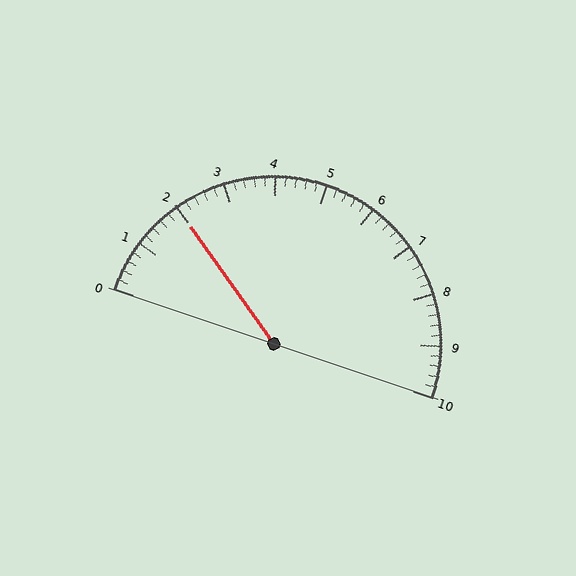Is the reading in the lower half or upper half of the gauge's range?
The reading is in the lower half of the range (0 to 10).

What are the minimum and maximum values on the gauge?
The gauge ranges from 0 to 10.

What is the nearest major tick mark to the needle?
The nearest major tick mark is 2.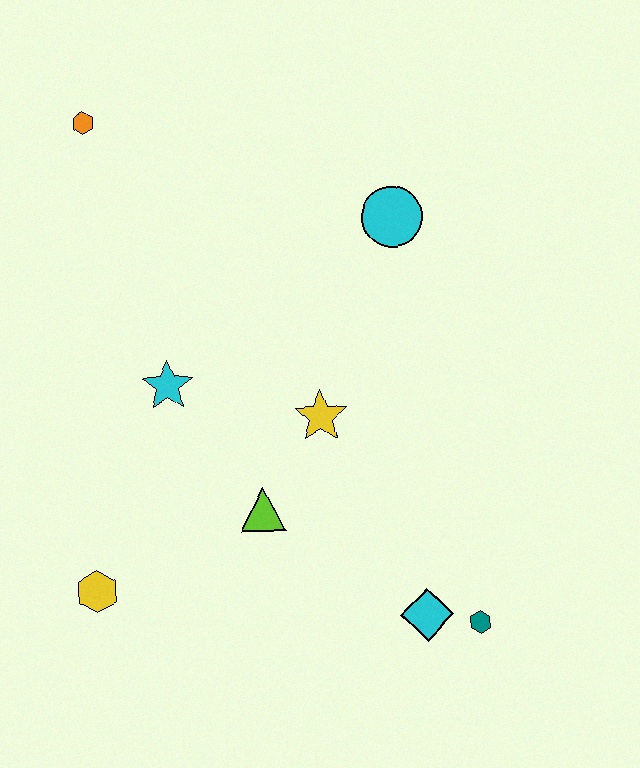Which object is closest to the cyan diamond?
The teal hexagon is closest to the cyan diamond.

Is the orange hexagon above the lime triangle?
Yes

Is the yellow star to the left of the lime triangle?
No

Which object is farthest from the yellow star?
The orange hexagon is farthest from the yellow star.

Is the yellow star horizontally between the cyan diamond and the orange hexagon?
Yes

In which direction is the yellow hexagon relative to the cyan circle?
The yellow hexagon is below the cyan circle.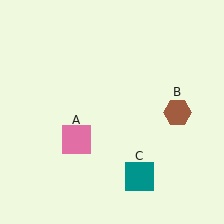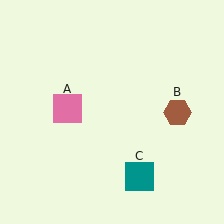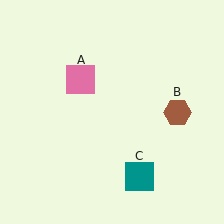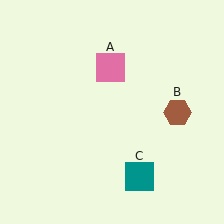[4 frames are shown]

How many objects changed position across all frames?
1 object changed position: pink square (object A).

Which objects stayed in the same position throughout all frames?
Brown hexagon (object B) and teal square (object C) remained stationary.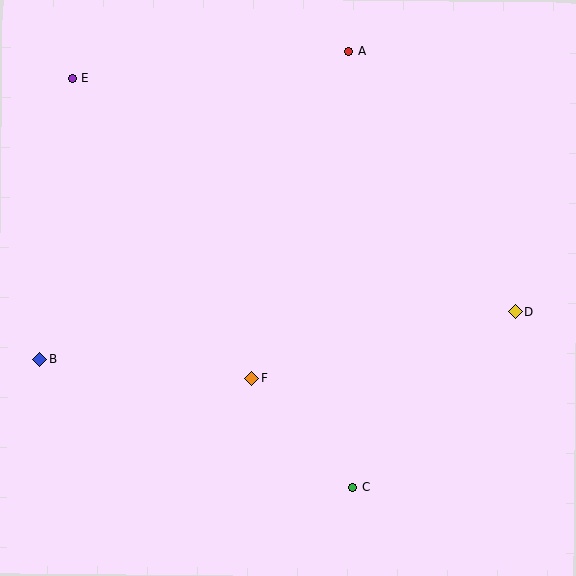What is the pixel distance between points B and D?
The distance between B and D is 477 pixels.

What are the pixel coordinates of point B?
Point B is at (40, 359).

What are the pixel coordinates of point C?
Point C is at (353, 487).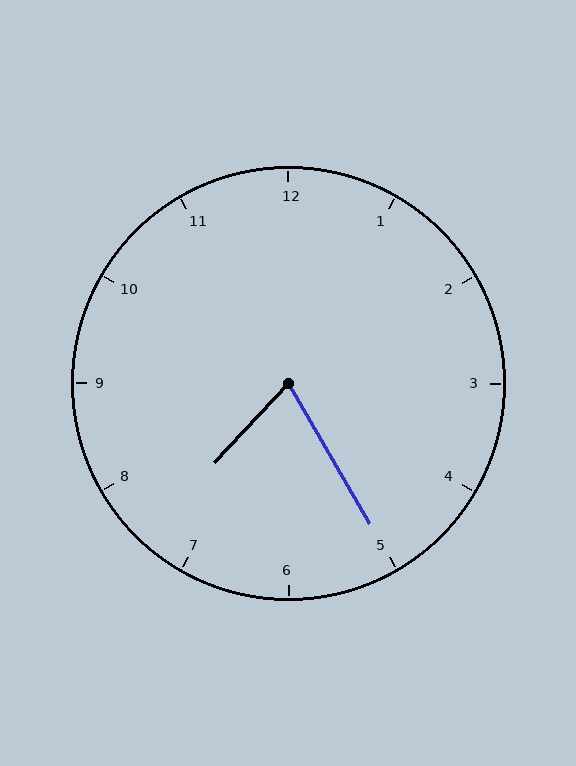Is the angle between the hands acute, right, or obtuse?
It is acute.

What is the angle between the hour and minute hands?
Approximately 72 degrees.